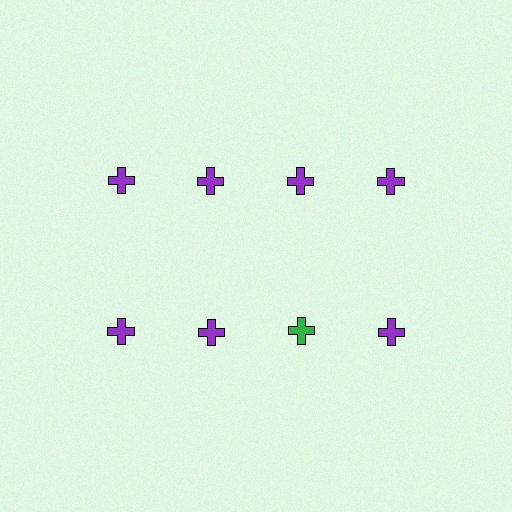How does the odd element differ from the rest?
It has a different color: green instead of purple.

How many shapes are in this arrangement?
There are 8 shapes arranged in a grid pattern.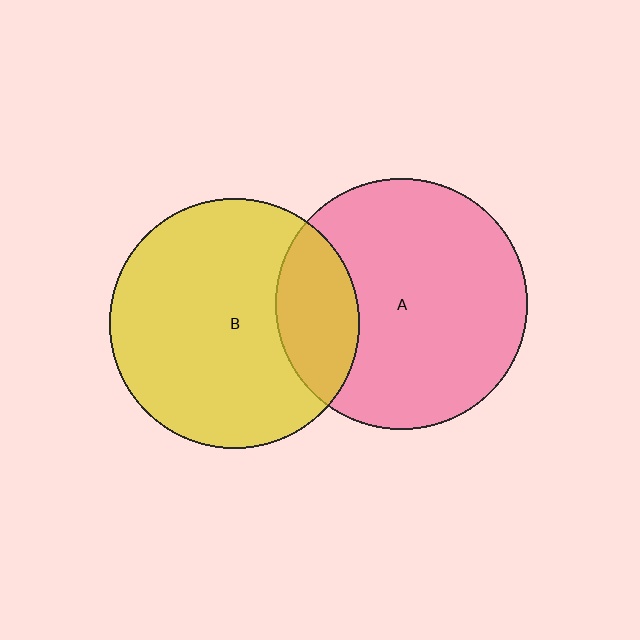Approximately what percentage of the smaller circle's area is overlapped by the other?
Approximately 20%.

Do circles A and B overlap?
Yes.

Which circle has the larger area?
Circle A (pink).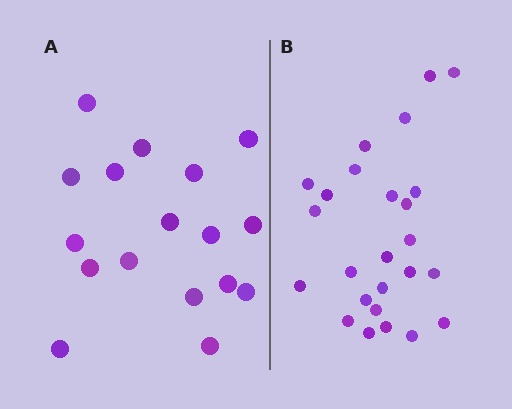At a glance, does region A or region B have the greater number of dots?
Region B (the right region) has more dots.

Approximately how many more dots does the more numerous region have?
Region B has roughly 8 or so more dots than region A.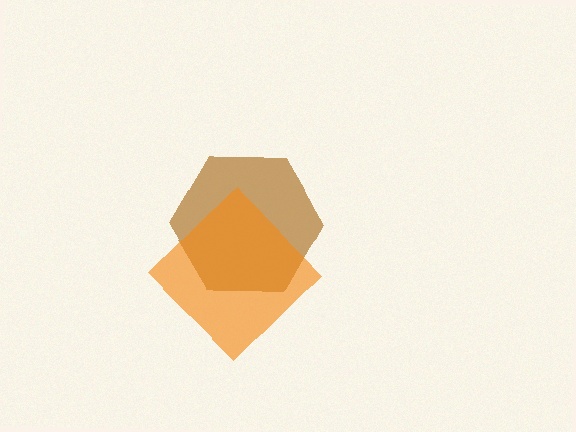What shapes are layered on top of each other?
The layered shapes are: a brown hexagon, an orange diamond.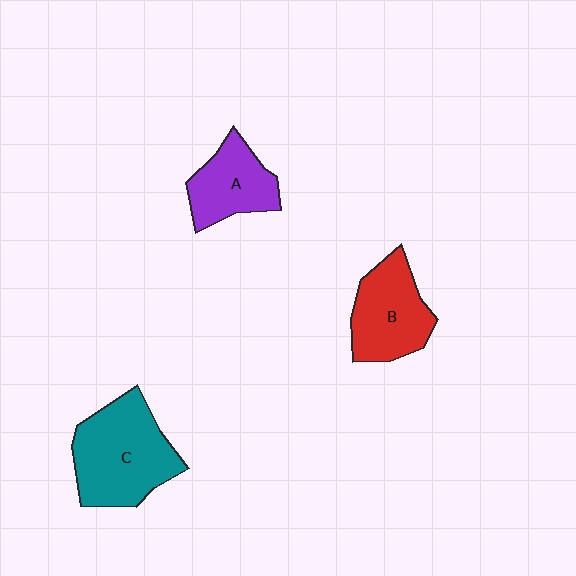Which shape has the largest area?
Shape C (teal).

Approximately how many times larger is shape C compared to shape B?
Approximately 1.3 times.